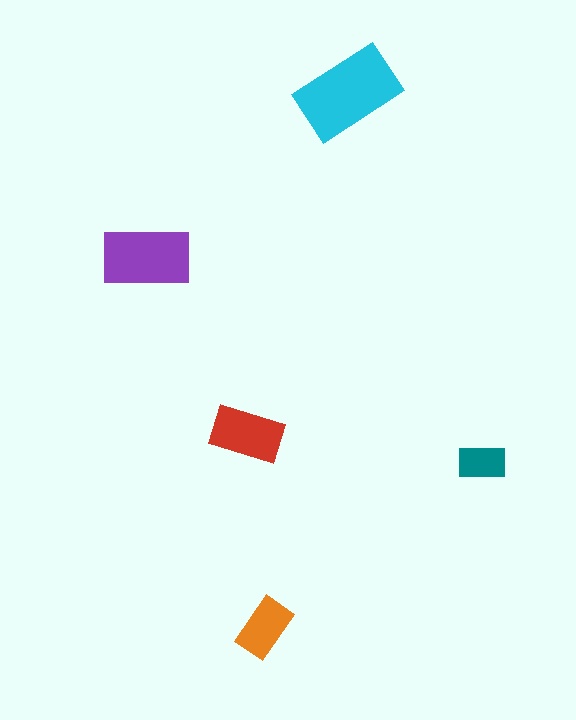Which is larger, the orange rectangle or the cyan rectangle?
The cyan one.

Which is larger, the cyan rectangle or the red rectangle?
The cyan one.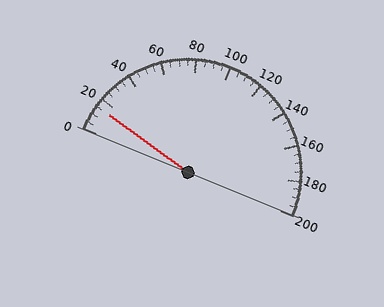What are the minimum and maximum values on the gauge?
The gauge ranges from 0 to 200.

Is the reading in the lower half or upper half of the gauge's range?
The reading is in the lower half of the range (0 to 200).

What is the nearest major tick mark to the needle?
The nearest major tick mark is 20.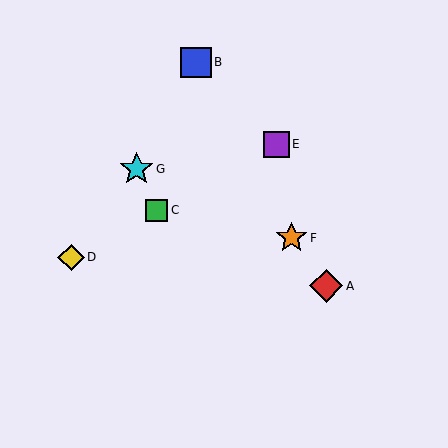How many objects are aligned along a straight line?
3 objects (C, D, E) are aligned along a straight line.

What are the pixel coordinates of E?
Object E is at (276, 144).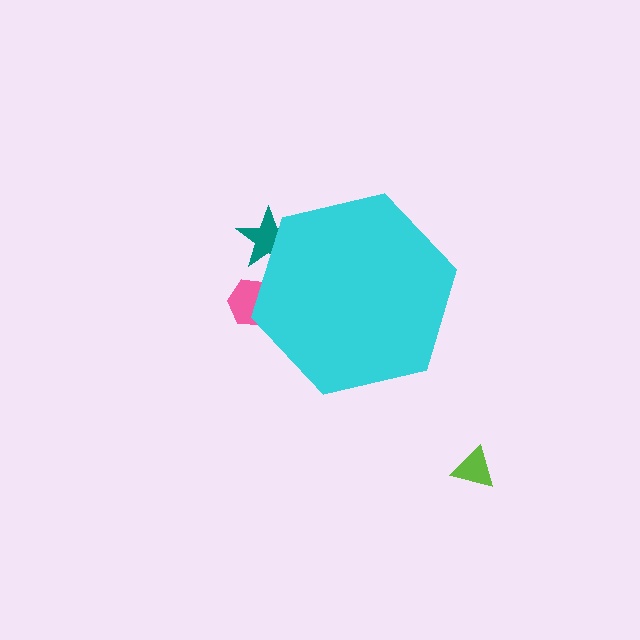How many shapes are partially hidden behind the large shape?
2 shapes are partially hidden.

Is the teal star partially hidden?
Yes, the teal star is partially hidden behind the cyan hexagon.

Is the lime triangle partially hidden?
No, the lime triangle is fully visible.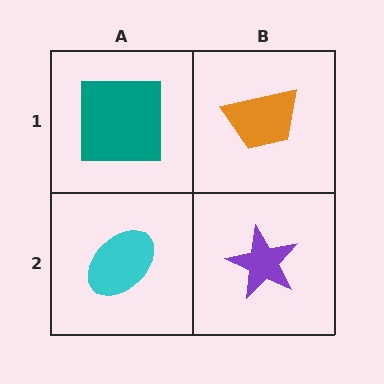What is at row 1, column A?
A teal square.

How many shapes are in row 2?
2 shapes.